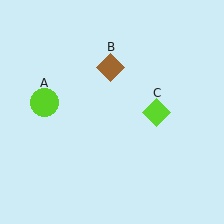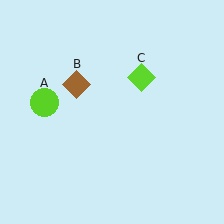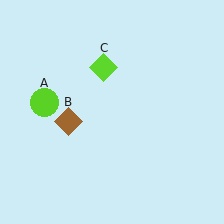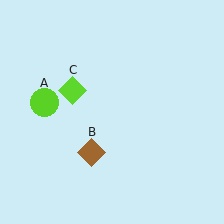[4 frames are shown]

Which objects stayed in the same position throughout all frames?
Lime circle (object A) remained stationary.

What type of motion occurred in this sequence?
The brown diamond (object B), lime diamond (object C) rotated counterclockwise around the center of the scene.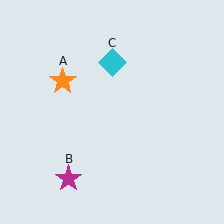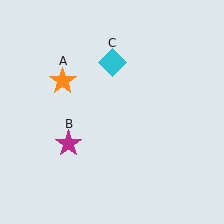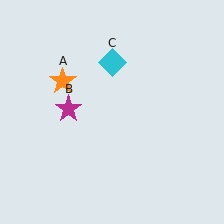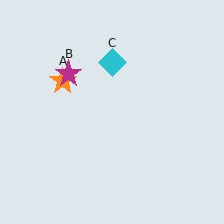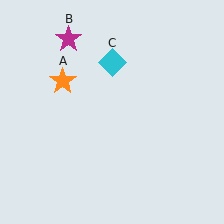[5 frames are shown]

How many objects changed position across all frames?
1 object changed position: magenta star (object B).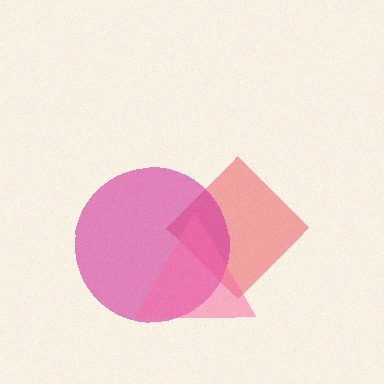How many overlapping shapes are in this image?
There are 3 overlapping shapes in the image.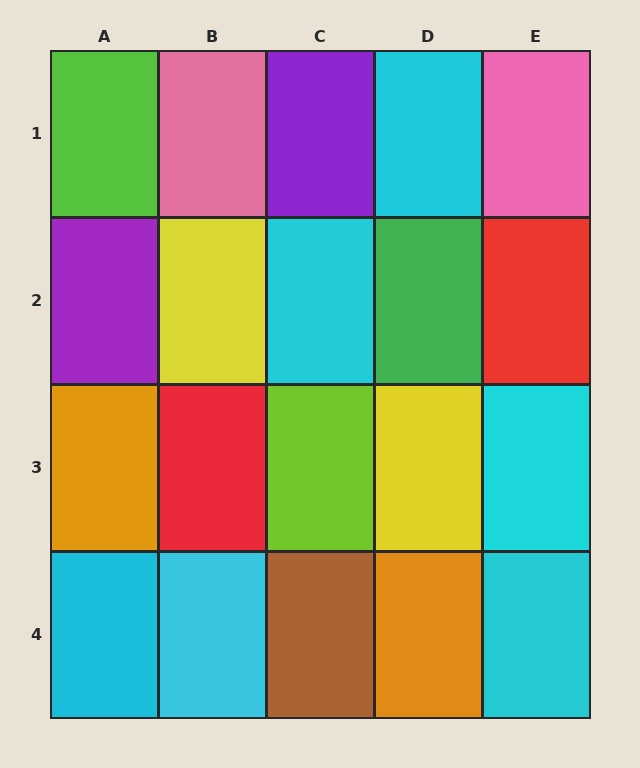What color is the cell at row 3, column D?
Yellow.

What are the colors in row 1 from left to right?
Lime, pink, purple, cyan, pink.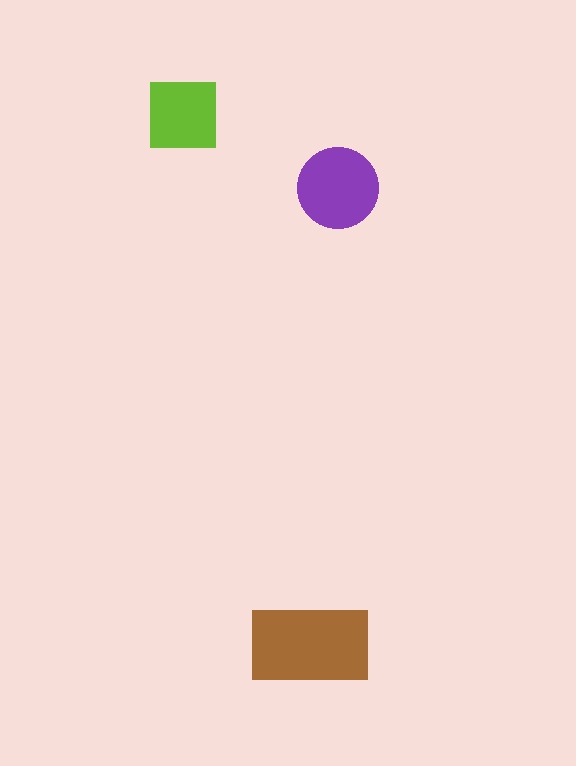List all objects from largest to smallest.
The brown rectangle, the purple circle, the lime square.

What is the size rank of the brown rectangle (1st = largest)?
1st.